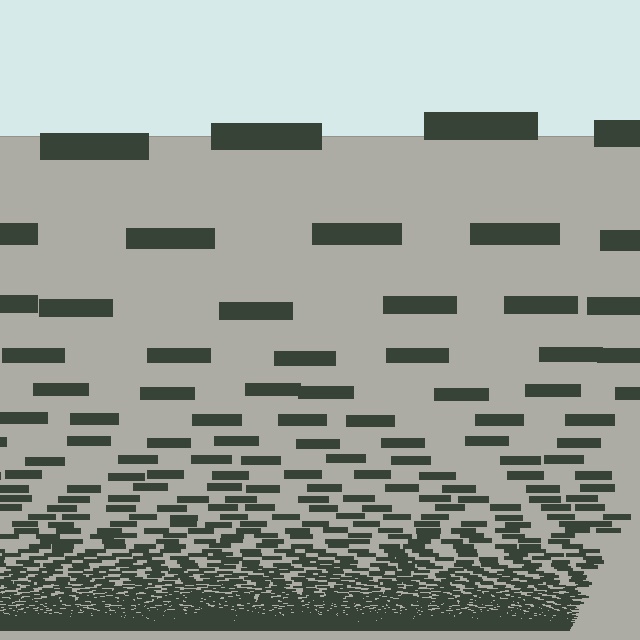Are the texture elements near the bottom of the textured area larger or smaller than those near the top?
Smaller. The gradient is inverted — elements near the bottom are smaller and denser.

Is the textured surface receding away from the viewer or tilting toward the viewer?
The surface appears to tilt toward the viewer. Texture elements get larger and sparser toward the top.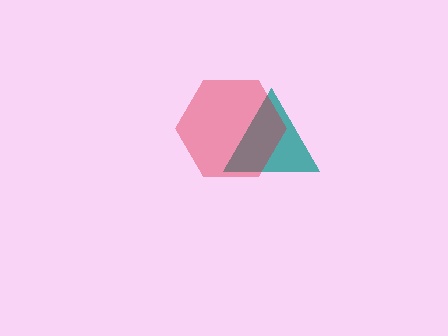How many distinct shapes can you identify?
There are 2 distinct shapes: a teal triangle, a red hexagon.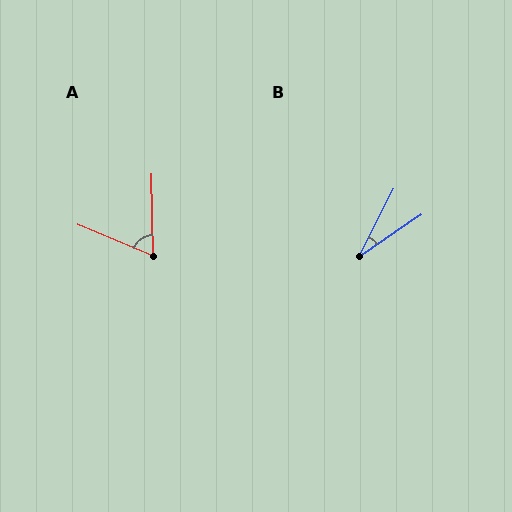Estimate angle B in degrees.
Approximately 29 degrees.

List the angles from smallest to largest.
B (29°), A (67°).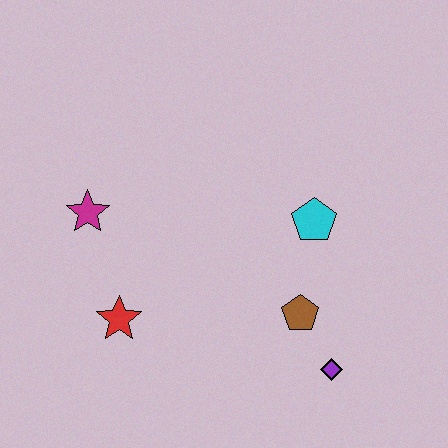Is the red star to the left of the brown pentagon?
Yes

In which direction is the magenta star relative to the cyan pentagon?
The magenta star is to the left of the cyan pentagon.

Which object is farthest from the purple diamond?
The magenta star is farthest from the purple diamond.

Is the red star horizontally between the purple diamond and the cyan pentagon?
No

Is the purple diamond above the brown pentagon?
No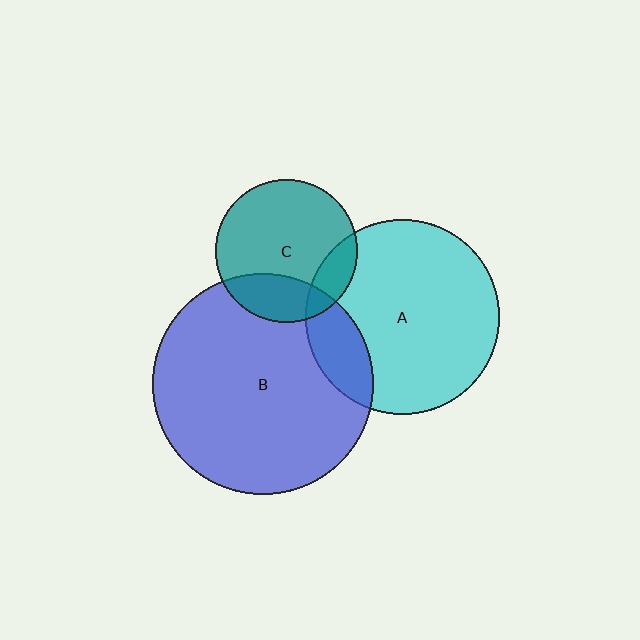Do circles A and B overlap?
Yes.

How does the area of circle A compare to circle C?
Approximately 1.9 times.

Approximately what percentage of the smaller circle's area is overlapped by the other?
Approximately 15%.